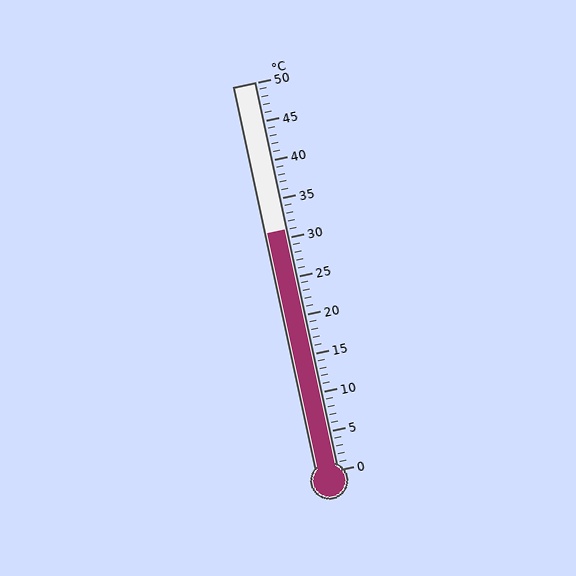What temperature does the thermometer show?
The thermometer shows approximately 31°C.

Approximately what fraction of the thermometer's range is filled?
The thermometer is filled to approximately 60% of its range.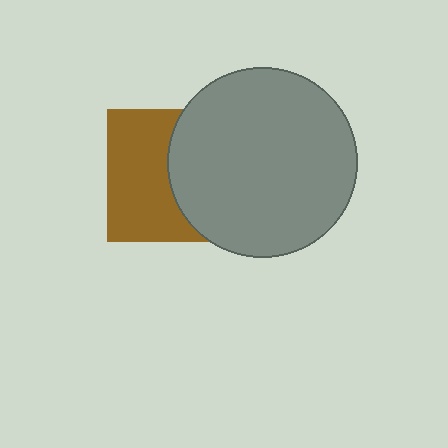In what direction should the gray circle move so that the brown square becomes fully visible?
The gray circle should move right. That is the shortest direction to clear the overlap and leave the brown square fully visible.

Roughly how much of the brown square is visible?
About half of it is visible (roughly 52%).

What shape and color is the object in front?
The object in front is a gray circle.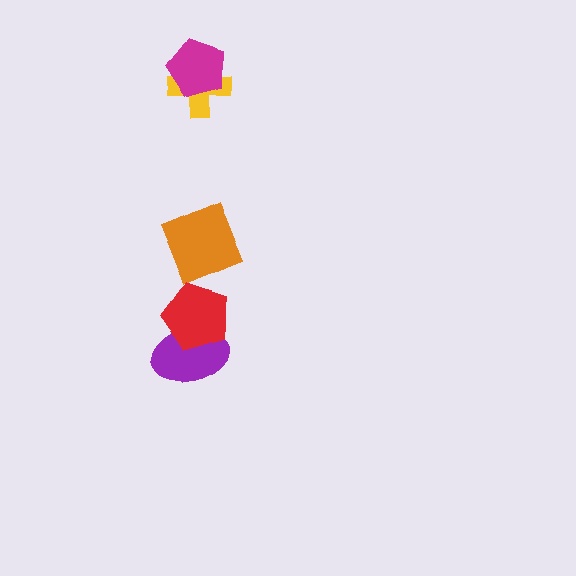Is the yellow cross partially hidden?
Yes, it is partially covered by another shape.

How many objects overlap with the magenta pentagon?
1 object overlaps with the magenta pentagon.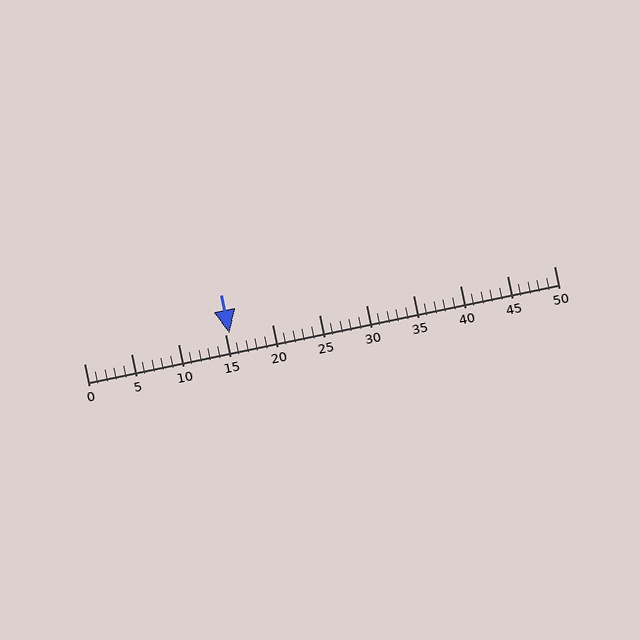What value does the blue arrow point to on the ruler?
The blue arrow points to approximately 16.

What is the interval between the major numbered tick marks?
The major tick marks are spaced 5 units apart.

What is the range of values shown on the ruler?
The ruler shows values from 0 to 50.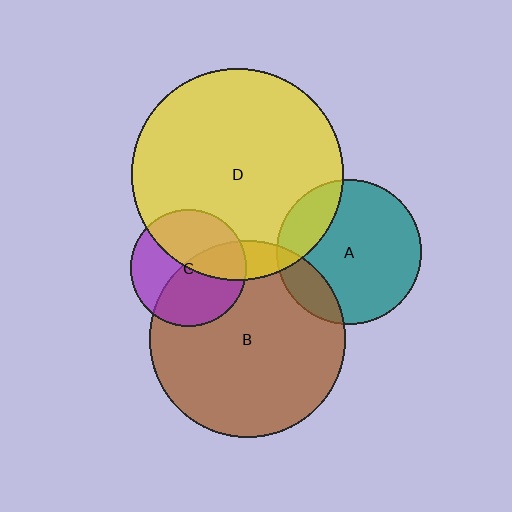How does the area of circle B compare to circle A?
Approximately 1.8 times.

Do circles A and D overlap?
Yes.